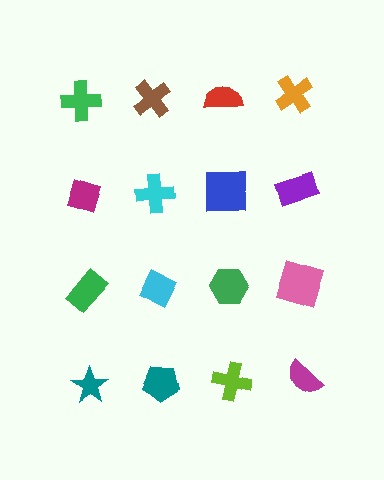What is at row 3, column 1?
A green rectangle.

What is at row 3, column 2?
A cyan diamond.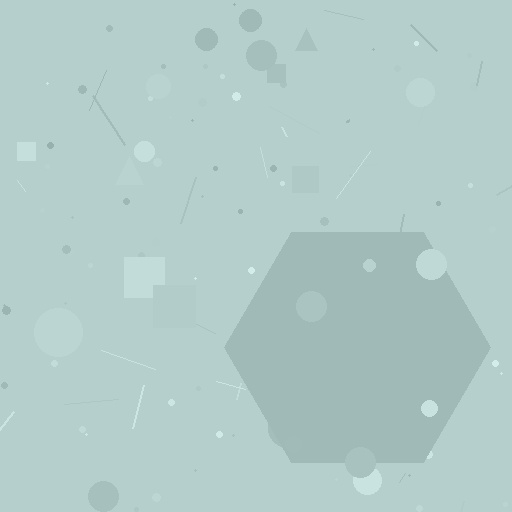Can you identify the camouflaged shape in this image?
The camouflaged shape is a hexagon.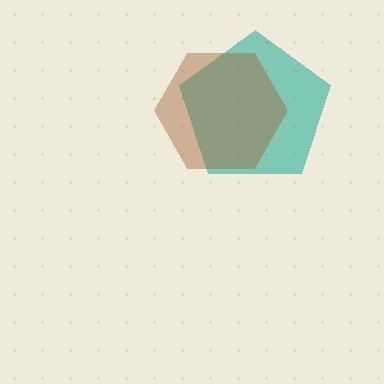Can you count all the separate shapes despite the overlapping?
Yes, there are 2 separate shapes.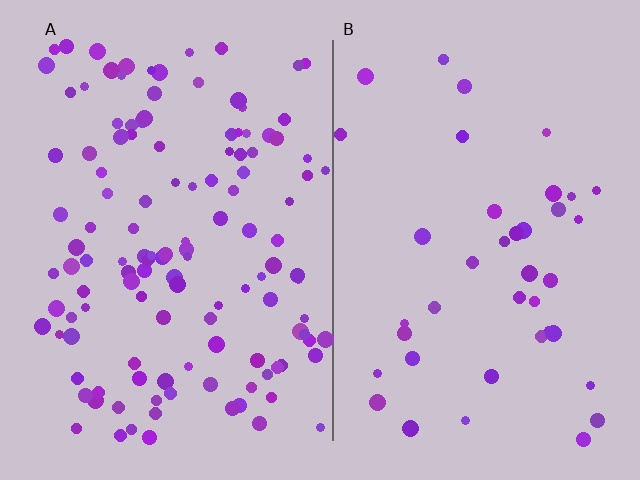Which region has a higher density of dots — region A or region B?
A (the left).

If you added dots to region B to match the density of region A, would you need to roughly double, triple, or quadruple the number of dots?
Approximately triple.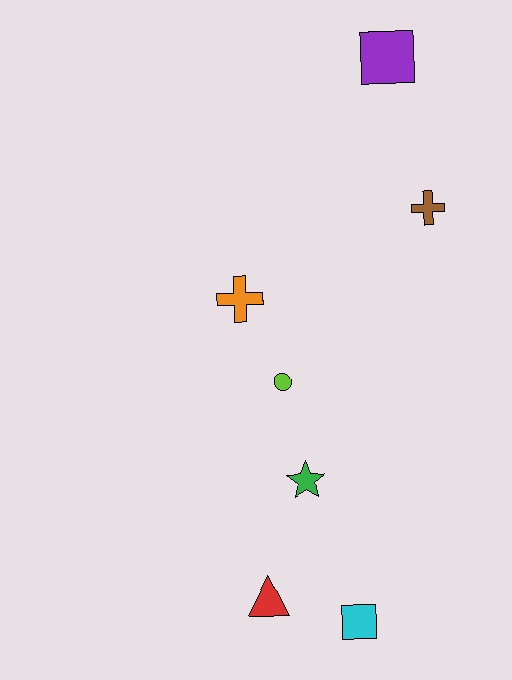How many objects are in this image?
There are 7 objects.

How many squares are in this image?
There are 2 squares.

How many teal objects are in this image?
There are no teal objects.